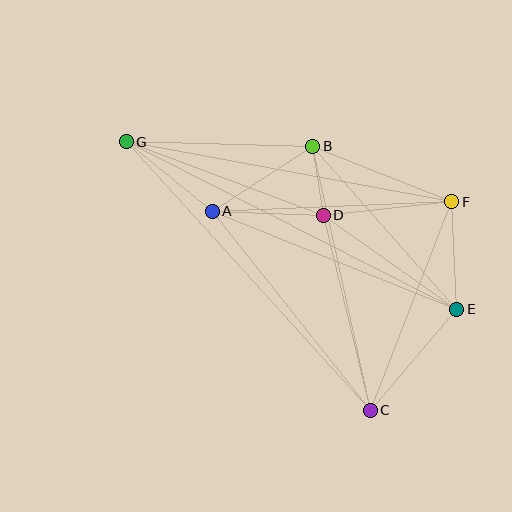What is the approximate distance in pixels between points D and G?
The distance between D and G is approximately 210 pixels.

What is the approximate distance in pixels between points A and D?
The distance between A and D is approximately 111 pixels.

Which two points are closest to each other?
Points B and D are closest to each other.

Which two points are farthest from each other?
Points E and G are farthest from each other.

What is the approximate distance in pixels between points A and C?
The distance between A and C is approximately 254 pixels.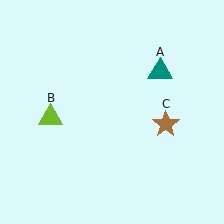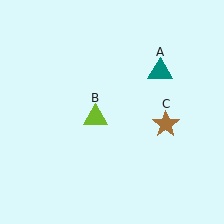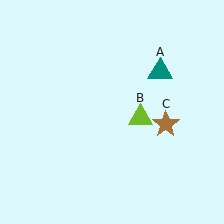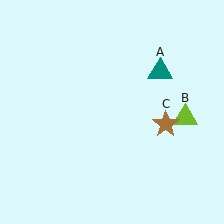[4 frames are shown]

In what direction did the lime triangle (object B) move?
The lime triangle (object B) moved right.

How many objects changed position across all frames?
1 object changed position: lime triangle (object B).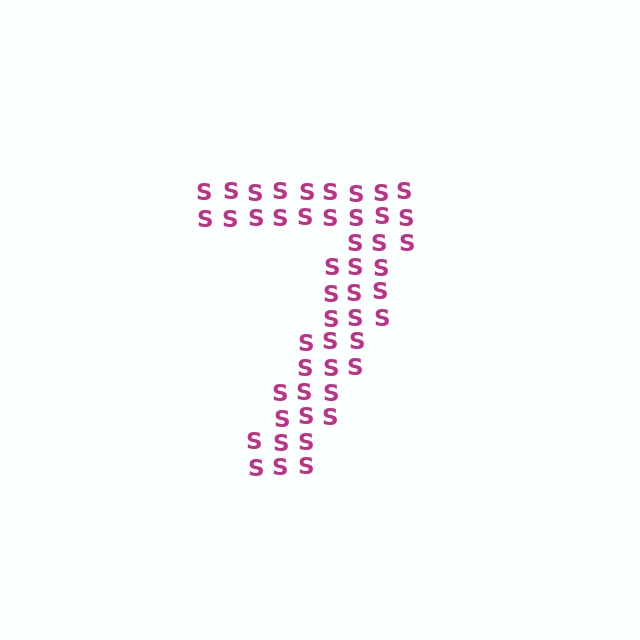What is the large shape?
The large shape is the digit 7.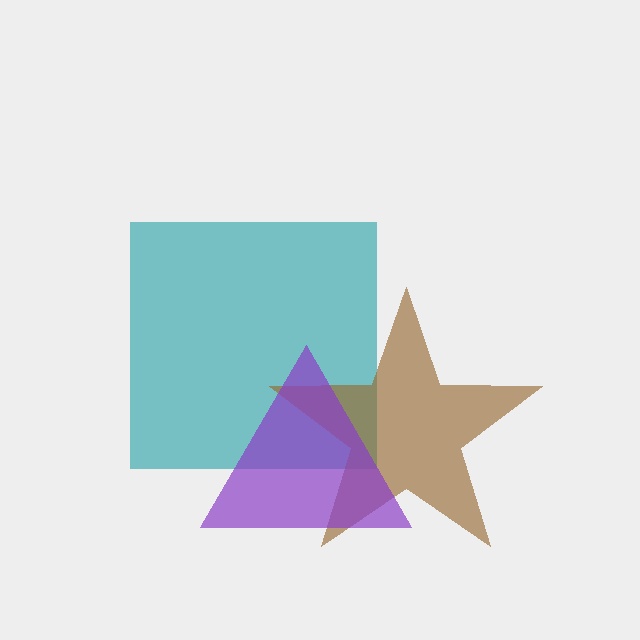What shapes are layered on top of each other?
The layered shapes are: a teal square, a brown star, a purple triangle.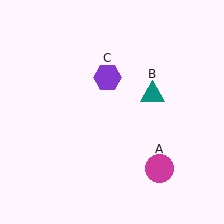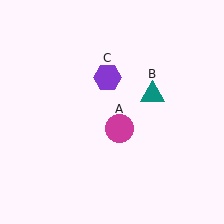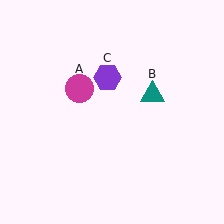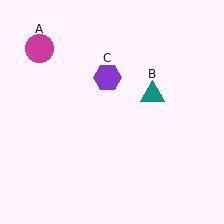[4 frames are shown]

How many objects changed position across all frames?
1 object changed position: magenta circle (object A).